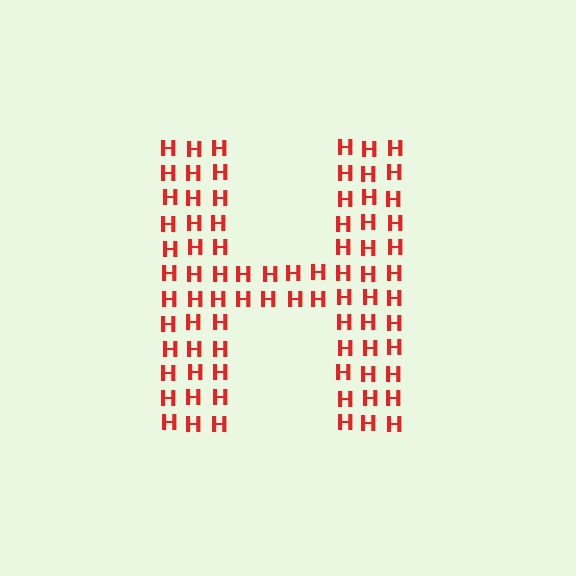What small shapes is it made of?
It is made of small letter H's.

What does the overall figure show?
The overall figure shows the letter H.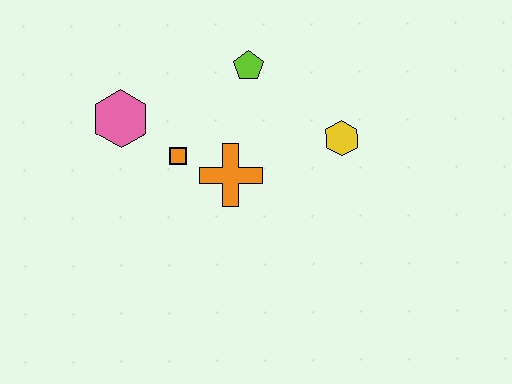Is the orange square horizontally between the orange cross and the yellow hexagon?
No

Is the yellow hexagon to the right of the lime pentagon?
Yes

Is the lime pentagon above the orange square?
Yes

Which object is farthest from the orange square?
The yellow hexagon is farthest from the orange square.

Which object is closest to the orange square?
The orange cross is closest to the orange square.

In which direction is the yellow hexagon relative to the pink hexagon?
The yellow hexagon is to the right of the pink hexagon.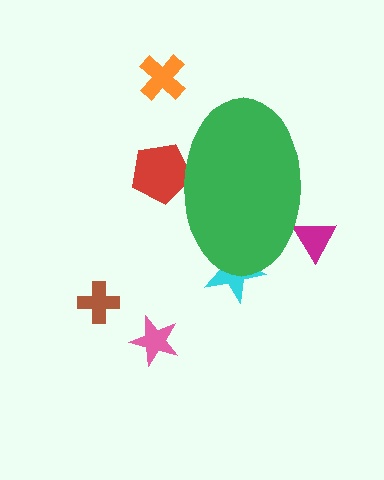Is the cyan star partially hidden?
Yes, the cyan star is partially hidden behind the green ellipse.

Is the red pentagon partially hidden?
Yes, the red pentagon is partially hidden behind the green ellipse.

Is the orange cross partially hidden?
No, the orange cross is fully visible.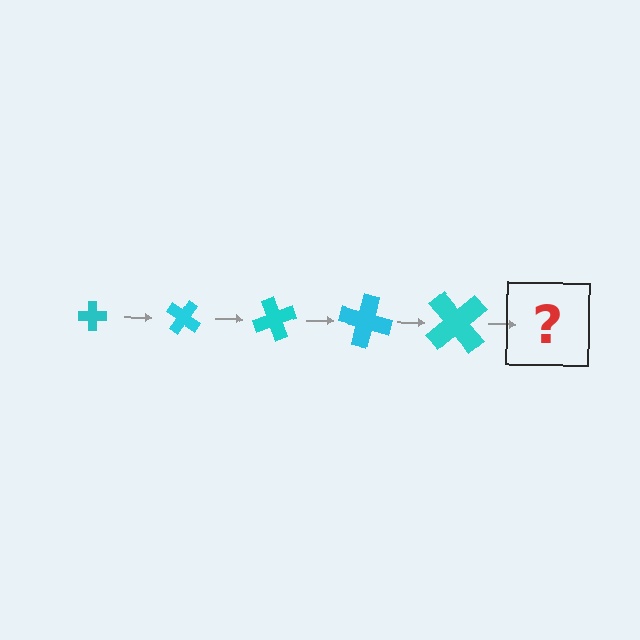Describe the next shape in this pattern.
It should be a cross, larger than the previous one and rotated 175 degrees from the start.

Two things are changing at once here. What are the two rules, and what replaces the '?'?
The two rules are that the cross grows larger each step and it rotates 35 degrees each step. The '?' should be a cross, larger than the previous one and rotated 175 degrees from the start.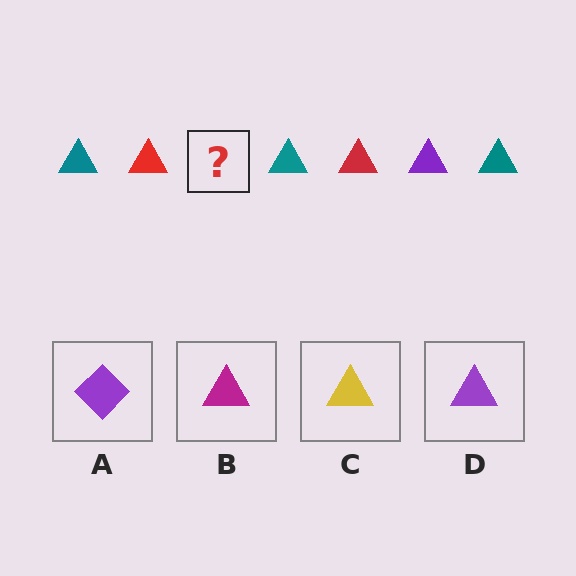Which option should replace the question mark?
Option D.